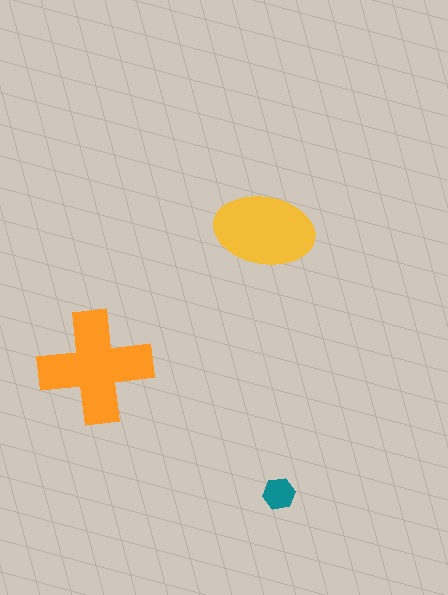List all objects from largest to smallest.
The orange cross, the yellow ellipse, the teal hexagon.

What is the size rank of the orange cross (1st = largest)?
1st.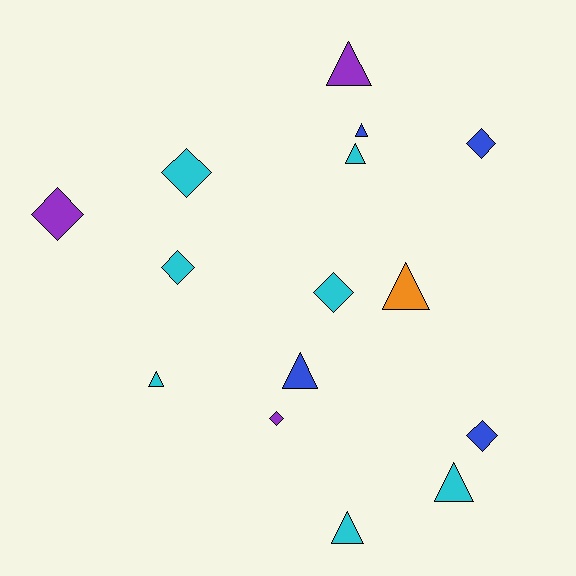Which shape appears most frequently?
Triangle, with 8 objects.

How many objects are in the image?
There are 15 objects.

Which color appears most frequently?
Cyan, with 7 objects.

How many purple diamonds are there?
There are 2 purple diamonds.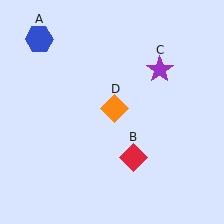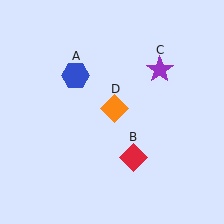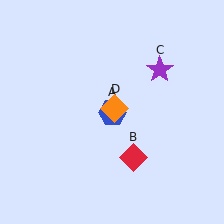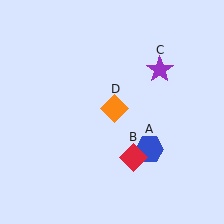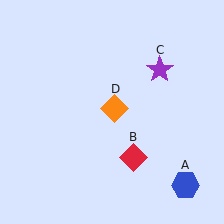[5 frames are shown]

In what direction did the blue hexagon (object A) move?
The blue hexagon (object A) moved down and to the right.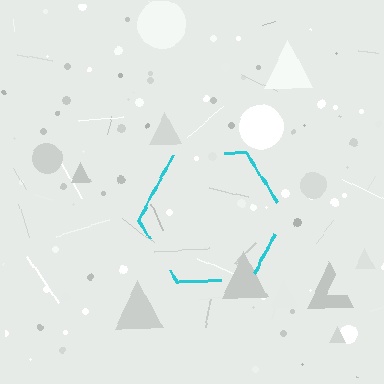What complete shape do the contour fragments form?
The contour fragments form a hexagon.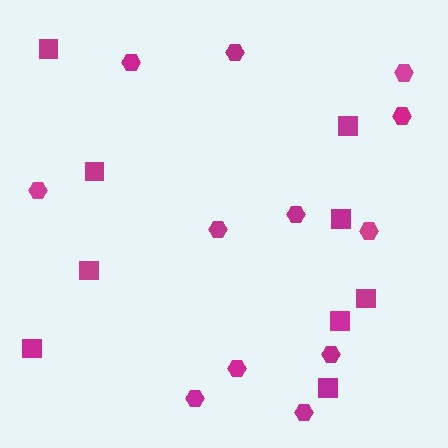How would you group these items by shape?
There are 2 groups: one group of hexagons (12) and one group of squares (9).